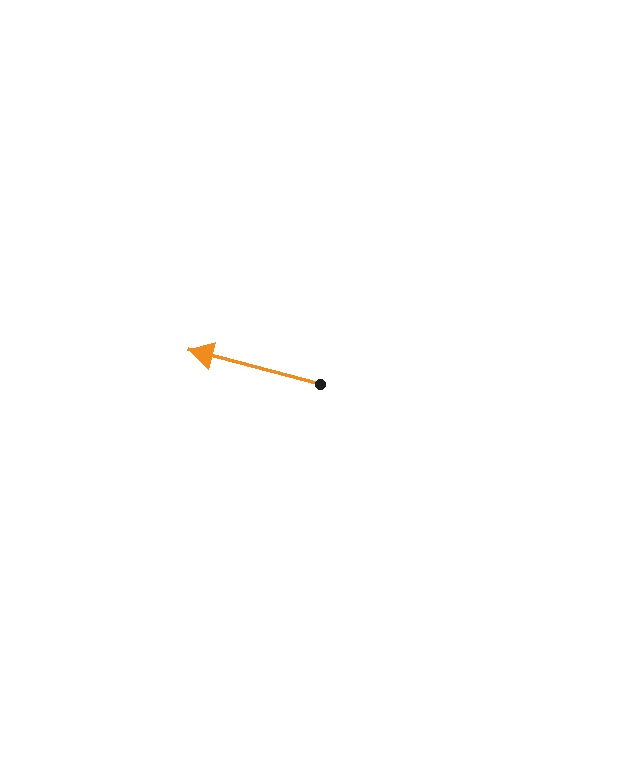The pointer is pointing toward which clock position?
Roughly 9 o'clock.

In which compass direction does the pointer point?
West.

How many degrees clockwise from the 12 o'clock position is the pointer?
Approximately 285 degrees.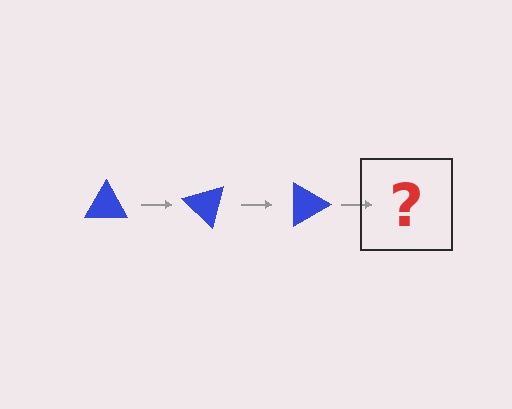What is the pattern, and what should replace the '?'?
The pattern is that the triangle rotates 45 degrees each step. The '?' should be a blue triangle rotated 135 degrees.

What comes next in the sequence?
The next element should be a blue triangle rotated 135 degrees.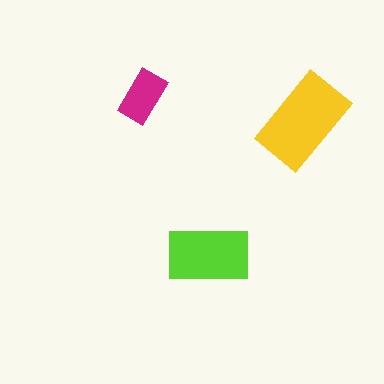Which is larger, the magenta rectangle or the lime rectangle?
The lime one.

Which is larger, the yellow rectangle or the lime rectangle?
The yellow one.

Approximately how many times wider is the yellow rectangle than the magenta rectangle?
About 2 times wider.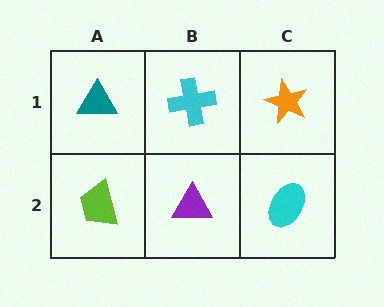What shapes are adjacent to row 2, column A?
A teal triangle (row 1, column A), a purple triangle (row 2, column B).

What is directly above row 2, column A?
A teal triangle.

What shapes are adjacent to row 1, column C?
A cyan ellipse (row 2, column C), a cyan cross (row 1, column B).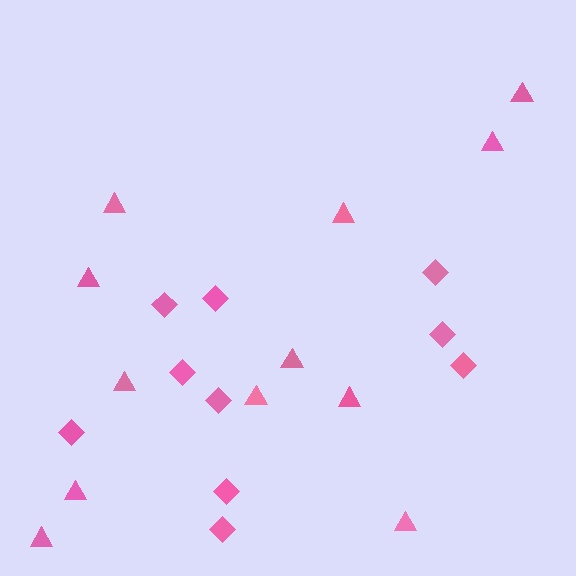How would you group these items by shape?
There are 2 groups: one group of triangles (12) and one group of diamonds (10).